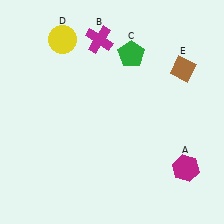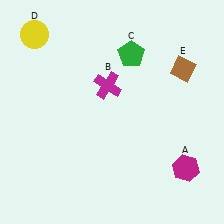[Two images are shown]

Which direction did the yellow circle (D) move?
The yellow circle (D) moved left.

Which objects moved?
The objects that moved are: the magenta cross (B), the yellow circle (D).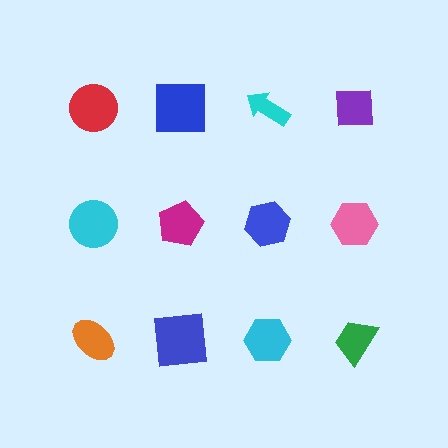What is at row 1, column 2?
A blue square.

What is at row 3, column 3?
A cyan hexagon.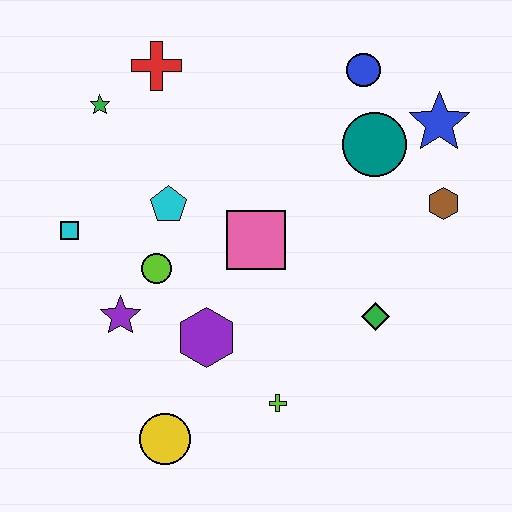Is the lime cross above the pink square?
No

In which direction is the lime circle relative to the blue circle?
The lime circle is to the left of the blue circle.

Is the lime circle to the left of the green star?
No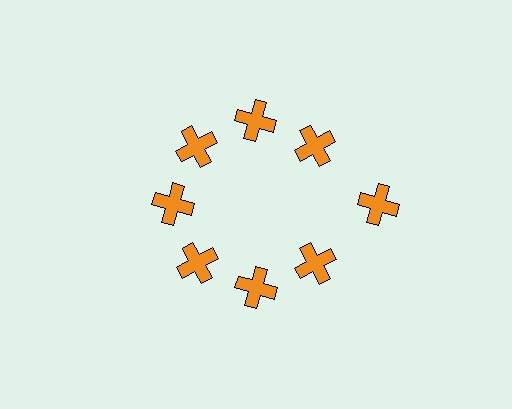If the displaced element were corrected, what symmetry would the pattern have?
It would have 8-fold rotational symmetry — the pattern would map onto itself every 45 degrees.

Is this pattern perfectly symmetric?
No. The 8 orange crosses are arranged in a ring, but one element near the 3 o'clock position is pushed outward from the center, breaking the 8-fold rotational symmetry.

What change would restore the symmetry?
The symmetry would be restored by moving it inward, back onto the ring so that all 8 crosses sit at equal angles and equal distance from the center.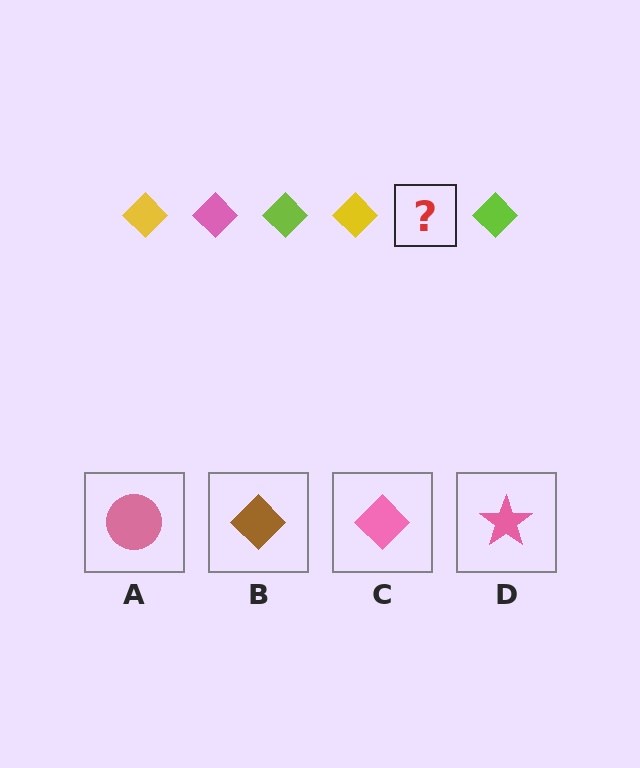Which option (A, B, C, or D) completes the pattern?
C.